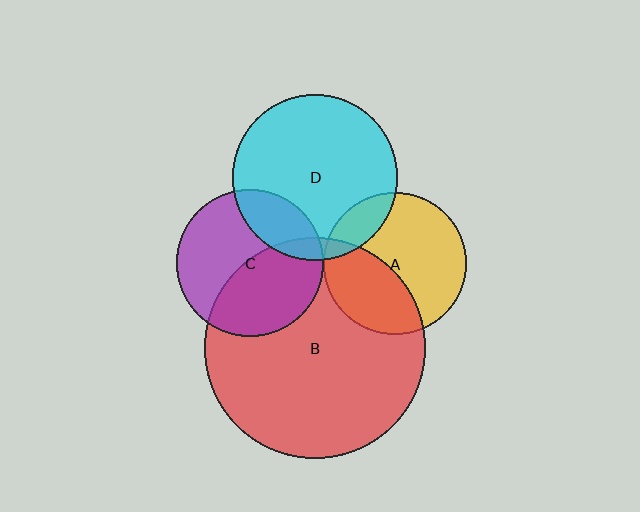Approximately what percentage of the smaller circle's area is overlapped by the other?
Approximately 45%.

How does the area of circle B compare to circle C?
Approximately 2.3 times.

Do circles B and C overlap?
Yes.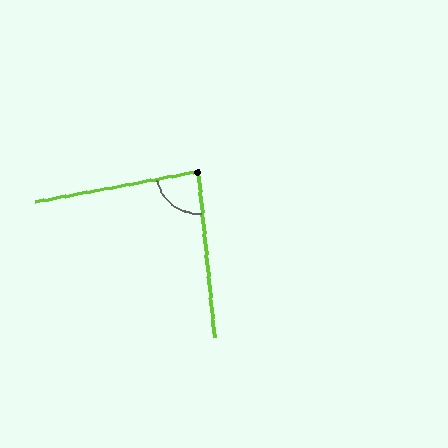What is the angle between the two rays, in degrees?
Approximately 85 degrees.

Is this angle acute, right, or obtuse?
It is approximately a right angle.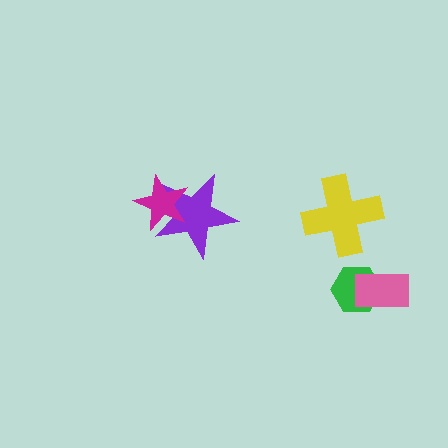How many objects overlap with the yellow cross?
0 objects overlap with the yellow cross.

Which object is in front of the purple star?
The magenta star is in front of the purple star.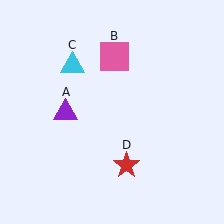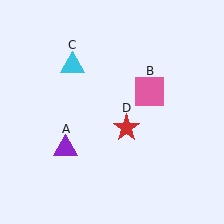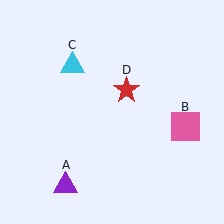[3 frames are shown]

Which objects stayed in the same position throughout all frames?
Cyan triangle (object C) remained stationary.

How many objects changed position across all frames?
3 objects changed position: purple triangle (object A), pink square (object B), red star (object D).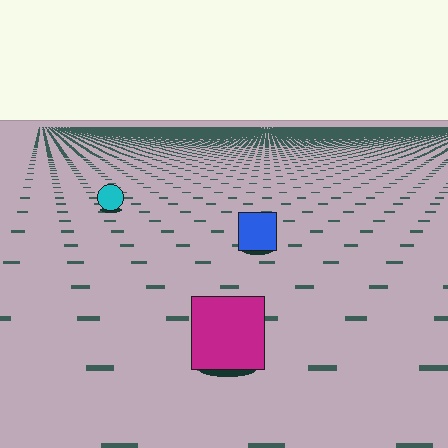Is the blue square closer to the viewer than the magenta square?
No. The magenta square is closer — you can tell from the texture gradient: the ground texture is coarser near it.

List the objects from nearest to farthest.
From nearest to farthest: the magenta square, the blue square, the cyan circle.